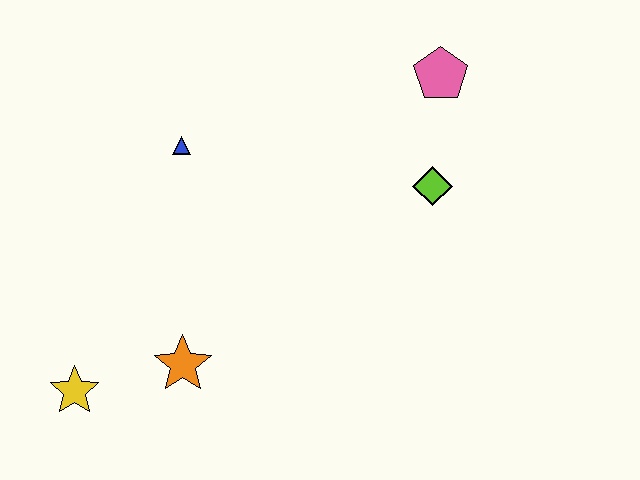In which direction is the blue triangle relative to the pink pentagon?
The blue triangle is to the left of the pink pentagon.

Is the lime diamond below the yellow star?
No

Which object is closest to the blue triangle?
The orange star is closest to the blue triangle.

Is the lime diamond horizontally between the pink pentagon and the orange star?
Yes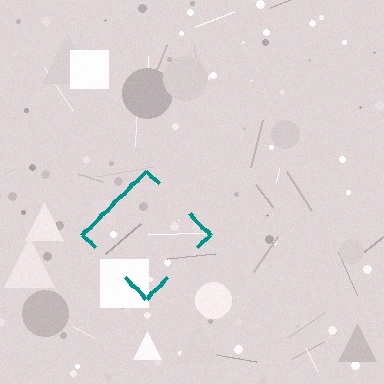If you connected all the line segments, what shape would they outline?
They would outline a diamond.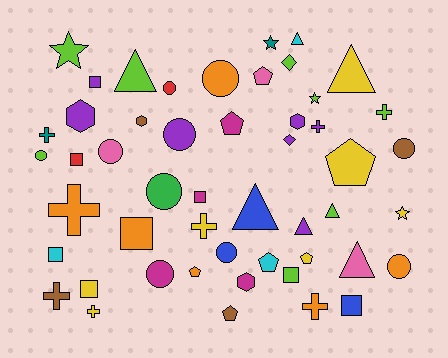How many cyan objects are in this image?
There are 3 cyan objects.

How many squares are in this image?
There are 8 squares.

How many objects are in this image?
There are 50 objects.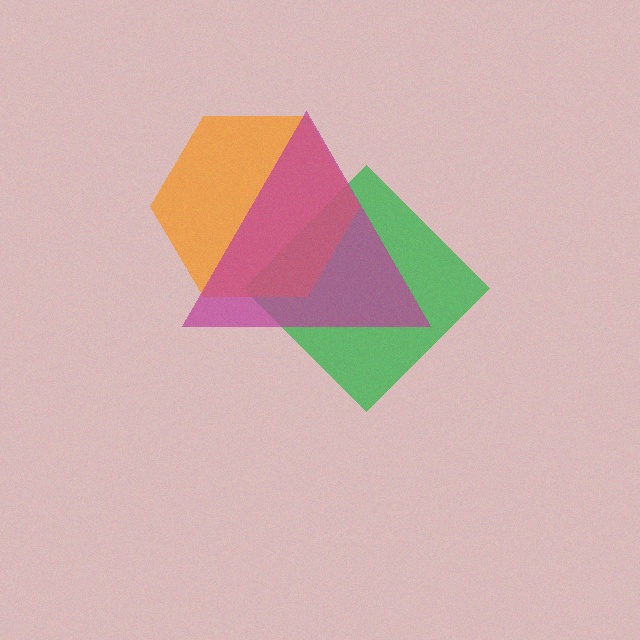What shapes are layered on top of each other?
The layered shapes are: a green diamond, an orange hexagon, a magenta triangle.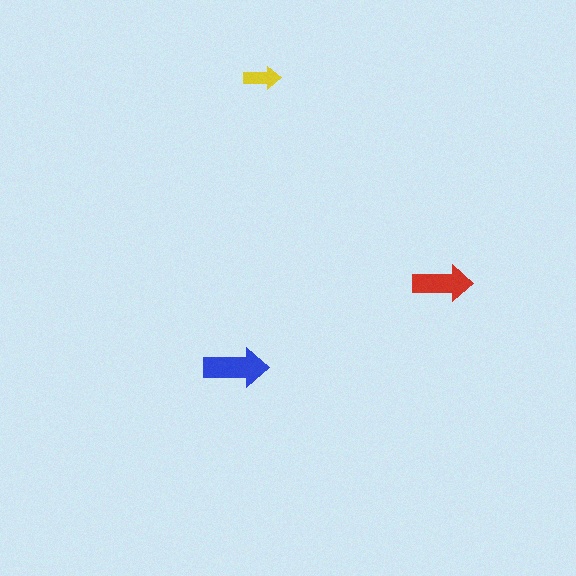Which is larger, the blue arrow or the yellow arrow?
The blue one.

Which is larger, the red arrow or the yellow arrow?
The red one.